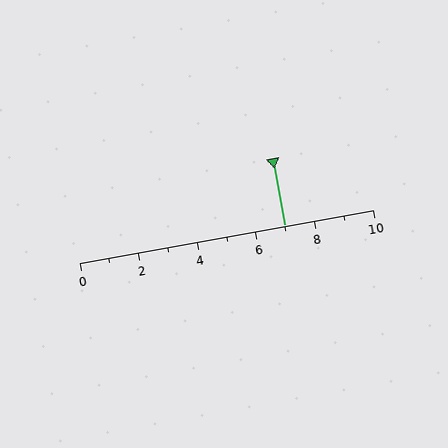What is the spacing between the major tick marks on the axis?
The major ticks are spaced 2 apart.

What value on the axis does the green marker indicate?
The marker indicates approximately 7.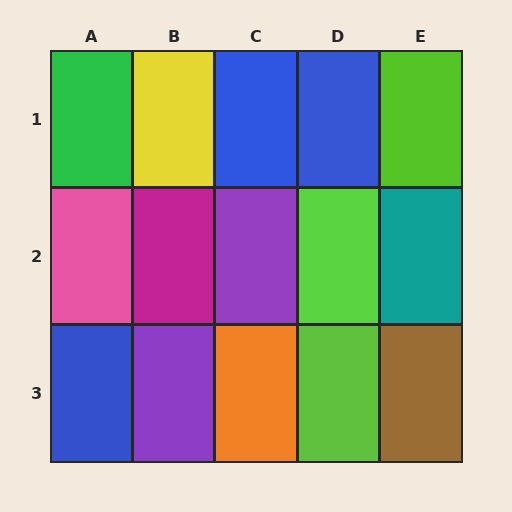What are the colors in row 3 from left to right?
Blue, purple, orange, lime, brown.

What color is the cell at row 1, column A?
Green.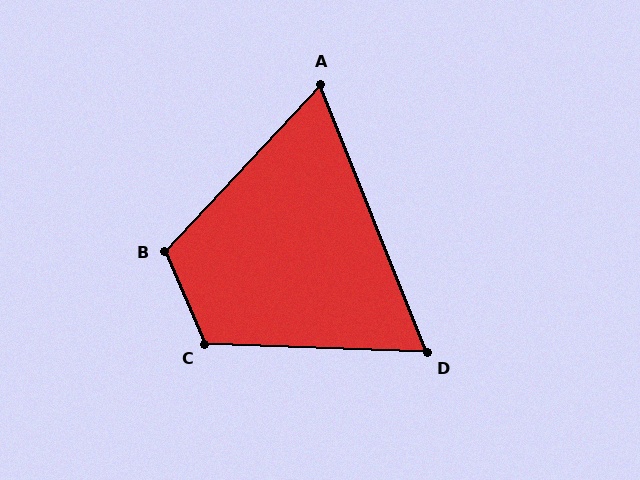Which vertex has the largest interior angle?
C, at approximately 115 degrees.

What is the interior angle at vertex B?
Approximately 114 degrees (obtuse).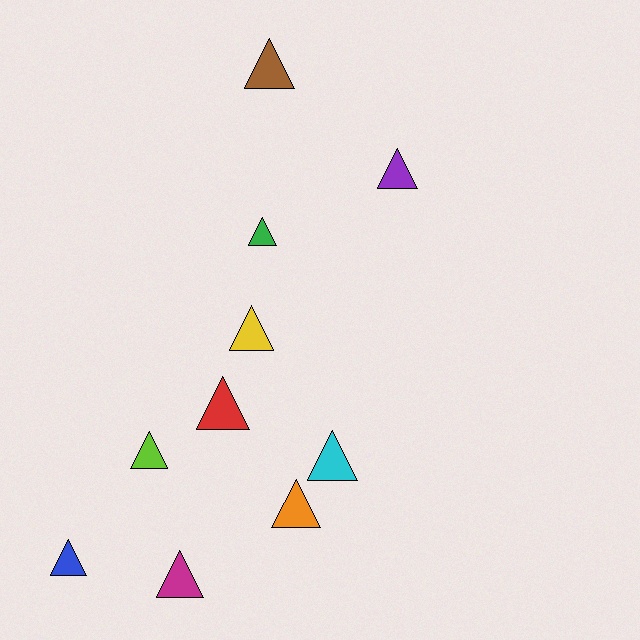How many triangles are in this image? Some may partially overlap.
There are 10 triangles.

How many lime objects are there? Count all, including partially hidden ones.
There is 1 lime object.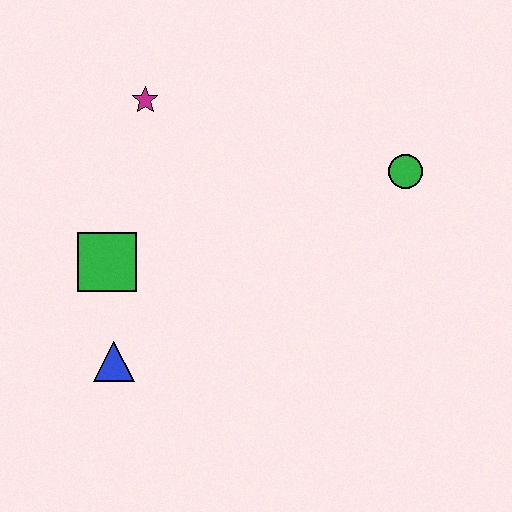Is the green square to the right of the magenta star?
No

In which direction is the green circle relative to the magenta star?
The green circle is to the right of the magenta star.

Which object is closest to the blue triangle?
The green square is closest to the blue triangle.